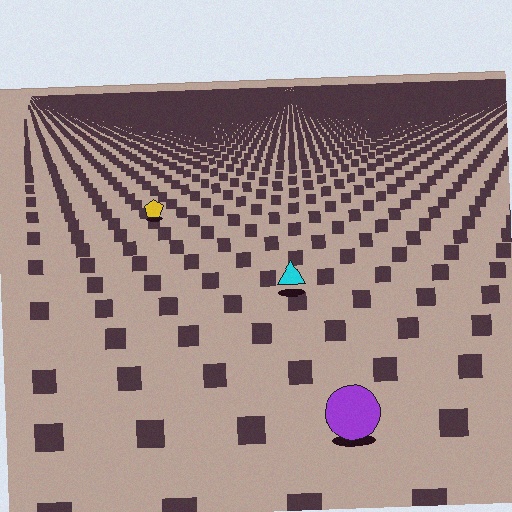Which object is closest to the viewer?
The purple circle is closest. The texture marks near it are larger and more spread out.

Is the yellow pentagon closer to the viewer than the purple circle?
No. The purple circle is closer — you can tell from the texture gradient: the ground texture is coarser near it.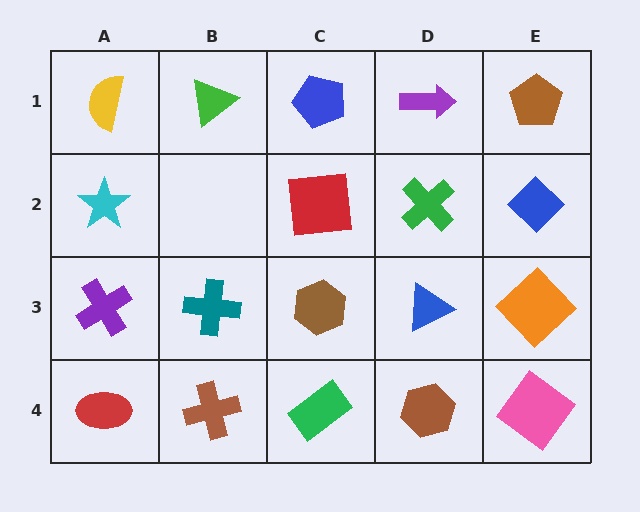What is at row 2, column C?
A red square.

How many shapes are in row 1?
5 shapes.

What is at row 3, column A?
A purple cross.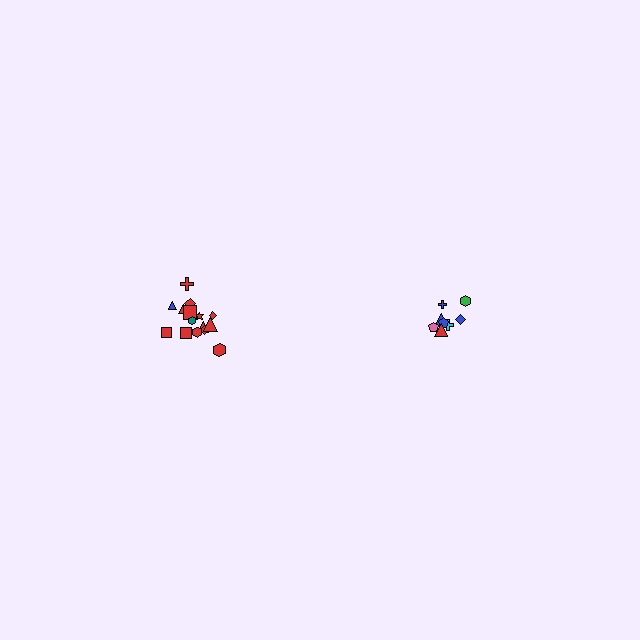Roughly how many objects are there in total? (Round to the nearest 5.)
Roughly 25 objects in total.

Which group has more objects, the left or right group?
The left group.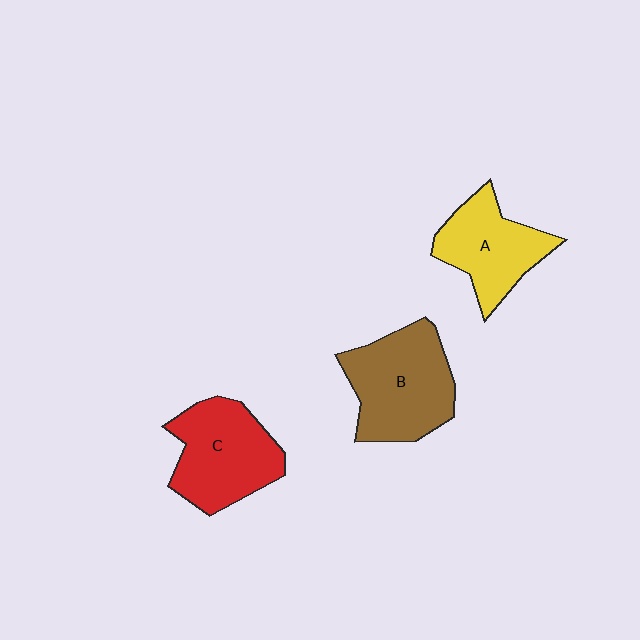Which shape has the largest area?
Shape B (brown).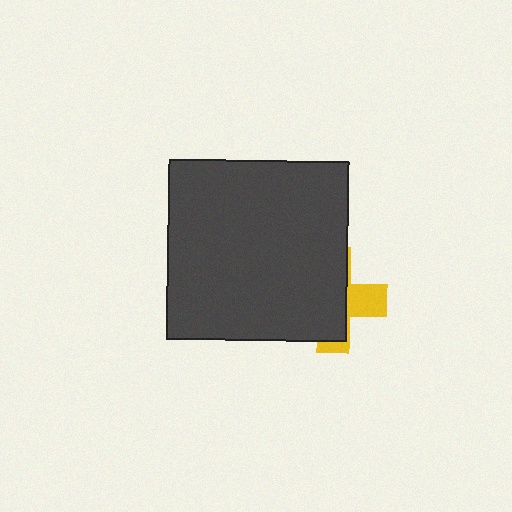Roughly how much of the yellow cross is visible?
A small part of it is visible (roughly 32%).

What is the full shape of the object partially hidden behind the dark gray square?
The partially hidden object is a yellow cross.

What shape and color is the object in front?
The object in front is a dark gray square.